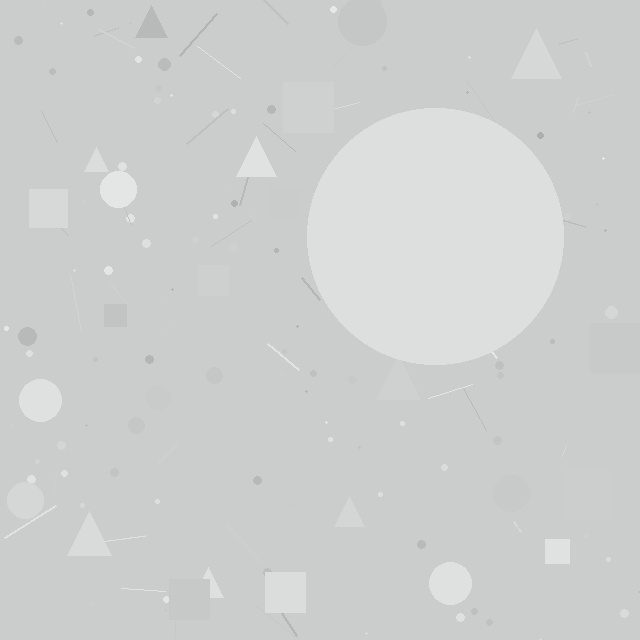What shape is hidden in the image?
A circle is hidden in the image.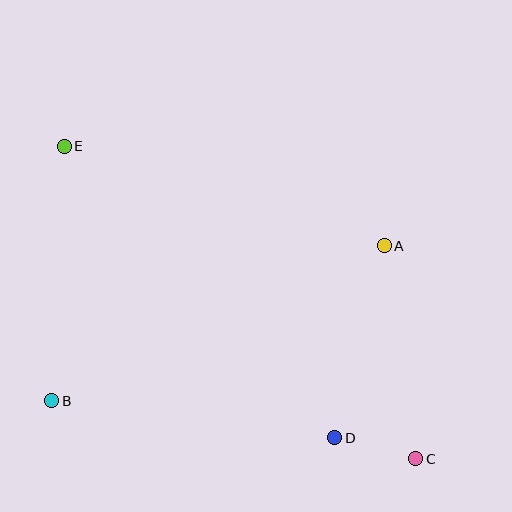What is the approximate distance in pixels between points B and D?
The distance between B and D is approximately 285 pixels.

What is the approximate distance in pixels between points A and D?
The distance between A and D is approximately 199 pixels.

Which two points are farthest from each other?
Points C and E are farthest from each other.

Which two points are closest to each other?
Points C and D are closest to each other.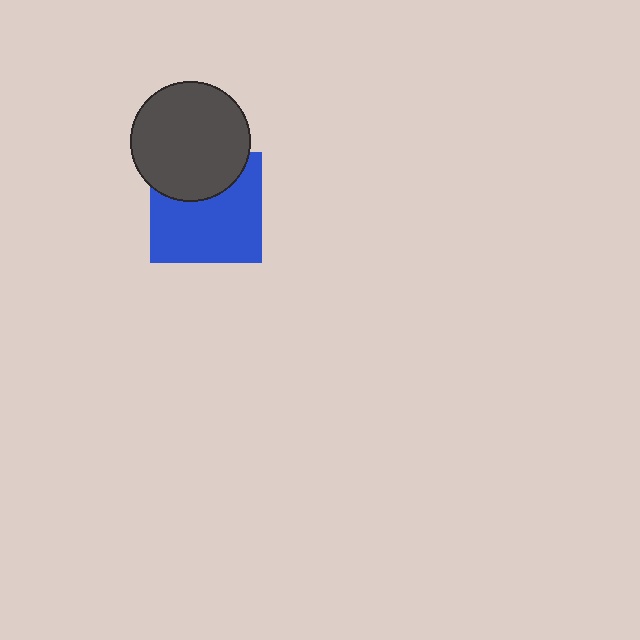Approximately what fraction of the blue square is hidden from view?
Roughly 33% of the blue square is hidden behind the dark gray circle.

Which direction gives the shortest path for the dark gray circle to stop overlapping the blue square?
Moving up gives the shortest separation.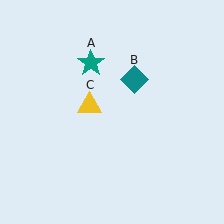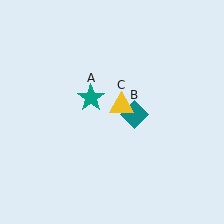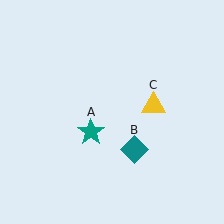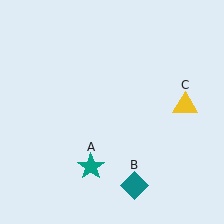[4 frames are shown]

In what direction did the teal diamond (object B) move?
The teal diamond (object B) moved down.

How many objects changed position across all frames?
3 objects changed position: teal star (object A), teal diamond (object B), yellow triangle (object C).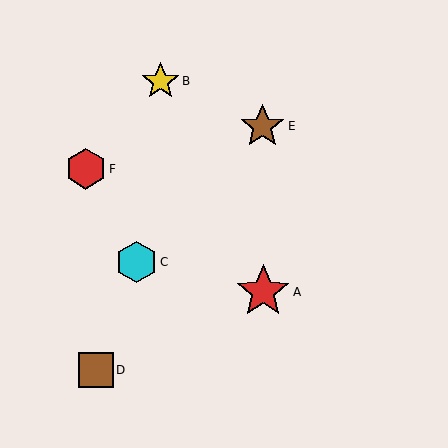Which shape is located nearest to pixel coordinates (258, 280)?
The red star (labeled A) at (263, 292) is nearest to that location.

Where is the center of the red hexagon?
The center of the red hexagon is at (86, 169).